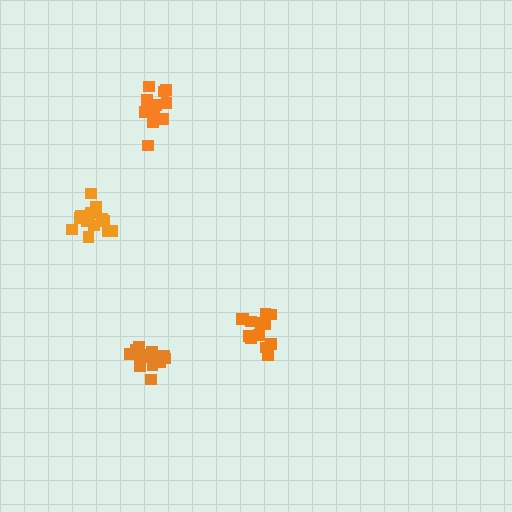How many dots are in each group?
Group 1: 13 dots, Group 2: 13 dots, Group 3: 16 dots, Group 4: 12 dots (54 total).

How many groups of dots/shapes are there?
There are 4 groups.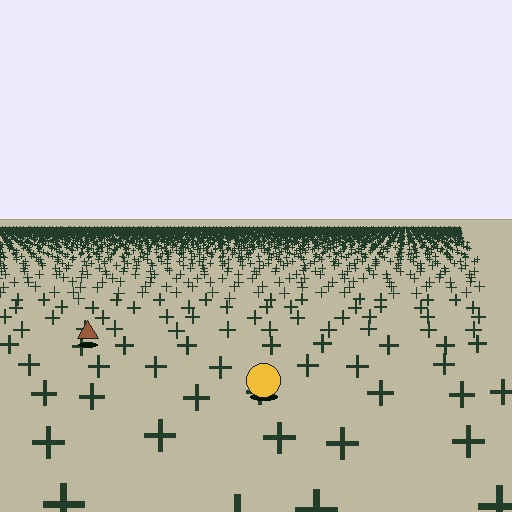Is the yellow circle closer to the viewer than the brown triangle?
Yes. The yellow circle is closer — you can tell from the texture gradient: the ground texture is coarser near it.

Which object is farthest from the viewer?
The brown triangle is farthest from the viewer. It appears smaller and the ground texture around it is denser.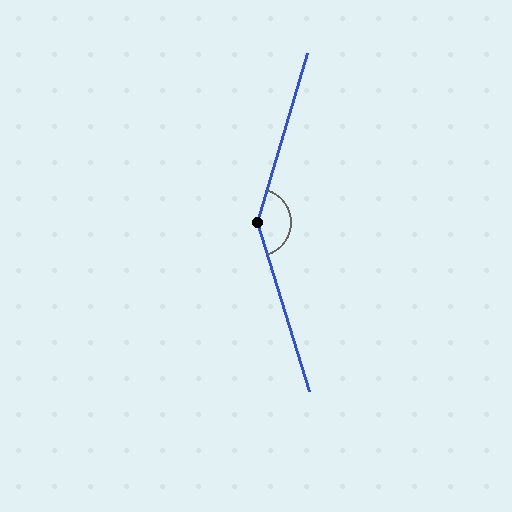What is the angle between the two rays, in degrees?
Approximately 147 degrees.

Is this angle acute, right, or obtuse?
It is obtuse.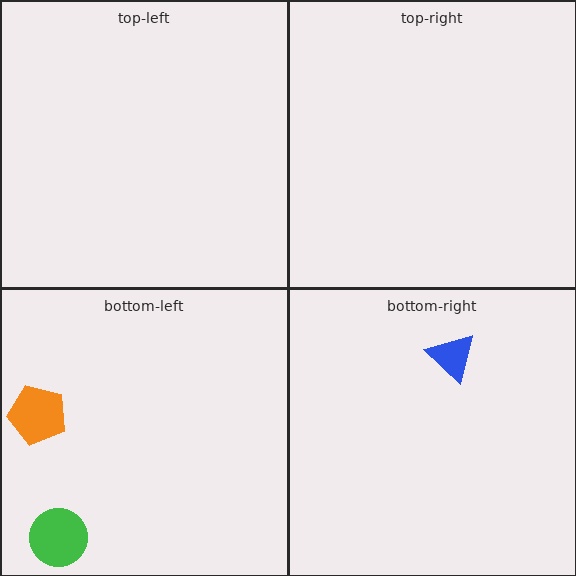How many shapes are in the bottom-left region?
2.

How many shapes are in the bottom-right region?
1.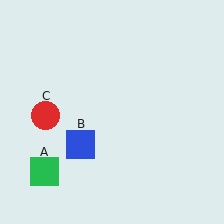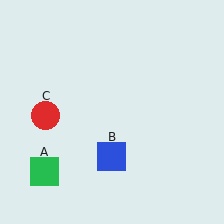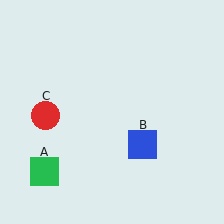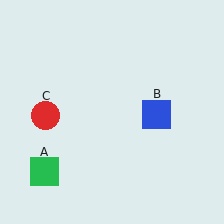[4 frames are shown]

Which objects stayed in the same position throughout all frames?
Green square (object A) and red circle (object C) remained stationary.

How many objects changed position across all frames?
1 object changed position: blue square (object B).